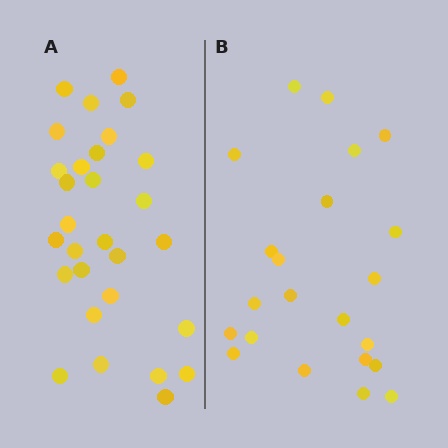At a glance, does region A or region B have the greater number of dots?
Region A (the left region) has more dots.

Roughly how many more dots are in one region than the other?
Region A has roughly 8 or so more dots than region B.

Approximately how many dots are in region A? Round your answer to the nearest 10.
About 30 dots. (The exact count is 29, which rounds to 30.)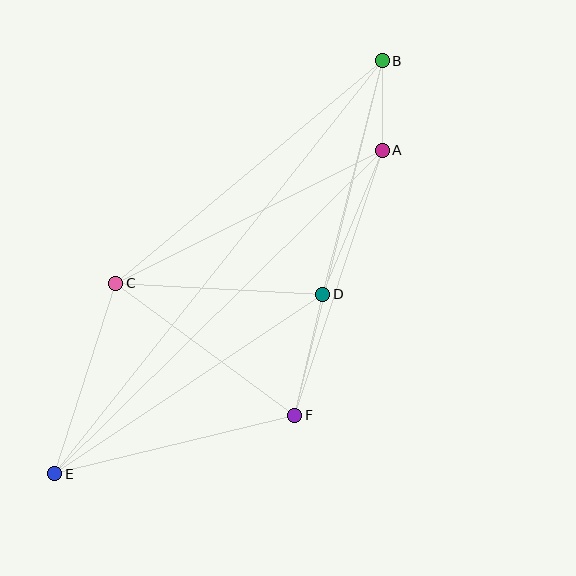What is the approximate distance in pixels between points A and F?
The distance between A and F is approximately 279 pixels.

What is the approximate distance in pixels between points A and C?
The distance between A and C is approximately 298 pixels.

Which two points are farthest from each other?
Points B and E are farthest from each other.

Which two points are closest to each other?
Points A and B are closest to each other.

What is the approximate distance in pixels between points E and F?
The distance between E and F is approximately 247 pixels.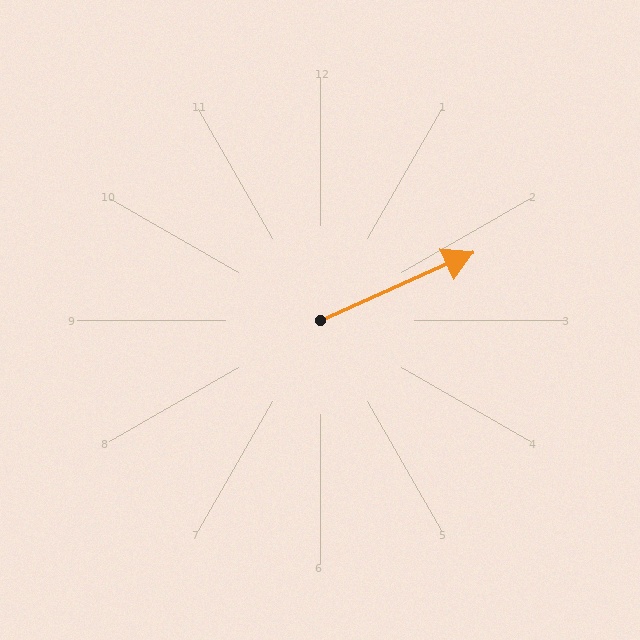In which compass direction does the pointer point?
Northeast.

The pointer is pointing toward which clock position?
Roughly 2 o'clock.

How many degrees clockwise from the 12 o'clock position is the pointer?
Approximately 66 degrees.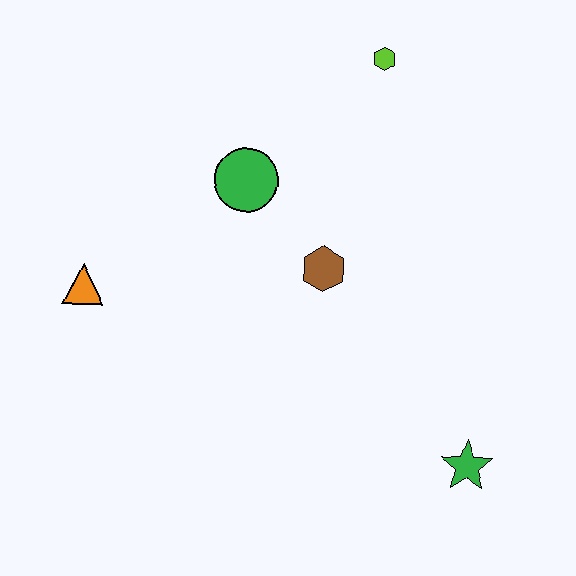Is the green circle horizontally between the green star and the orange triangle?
Yes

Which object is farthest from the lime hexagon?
The green star is farthest from the lime hexagon.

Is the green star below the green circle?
Yes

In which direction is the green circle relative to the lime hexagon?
The green circle is to the left of the lime hexagon.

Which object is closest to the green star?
The brown hexagon is closest to the green star.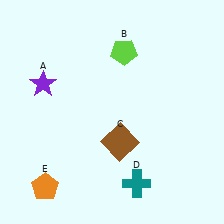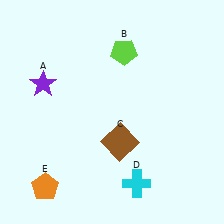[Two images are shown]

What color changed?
The cross (D) changed from teal in Image 1 to cyan in Image 2.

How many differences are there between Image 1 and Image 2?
There is 1 difference between the two images.